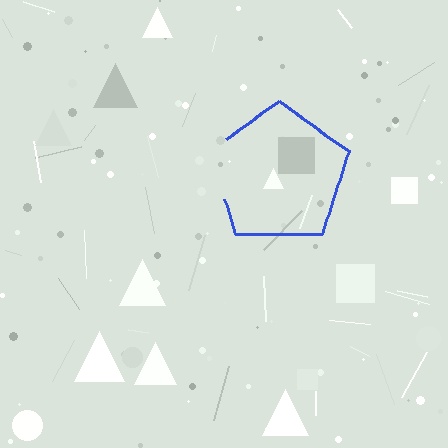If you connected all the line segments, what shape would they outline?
They would outline a pentagon.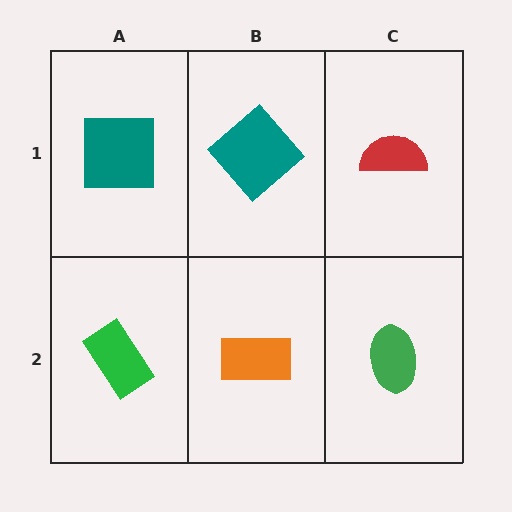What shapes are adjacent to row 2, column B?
A teal diamond (row 1, column B), a green rectangle (row 2, column A), a green ellipse (row 2, column C).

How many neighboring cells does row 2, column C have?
2.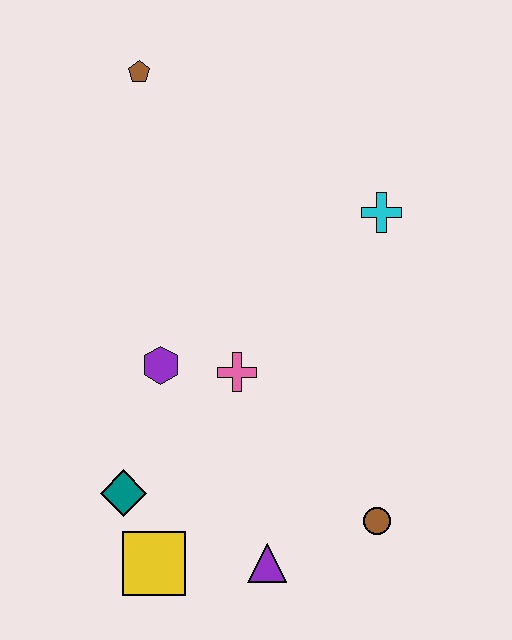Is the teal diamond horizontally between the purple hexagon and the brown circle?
No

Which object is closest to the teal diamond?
The yellow square is closest to the teal diamond.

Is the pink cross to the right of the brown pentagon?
Yes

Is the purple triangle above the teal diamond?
No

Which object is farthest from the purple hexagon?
The brown pentagon is farthest from the purple hexagon.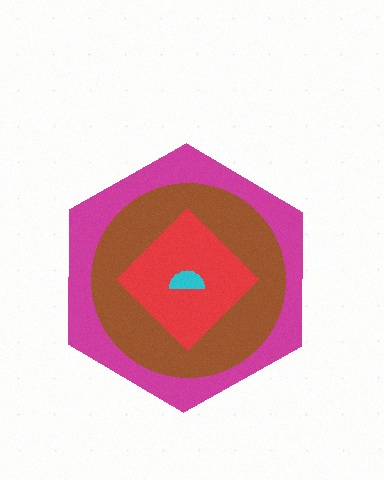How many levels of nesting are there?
4.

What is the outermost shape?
The magenta hexagon.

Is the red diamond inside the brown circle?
Yes.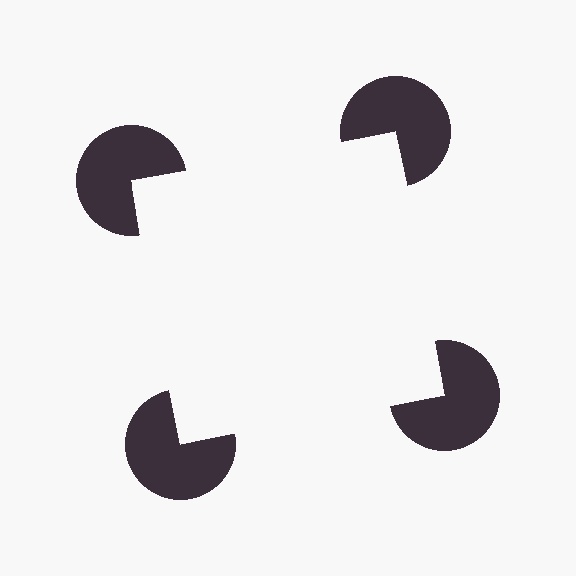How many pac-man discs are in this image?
There are 4 — one at each vertex of the illusory square.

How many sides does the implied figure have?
4 sides.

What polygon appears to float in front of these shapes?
An illusory square — its edges are inferred from the aligned wedge cuts in the pac-man discs, not physically drawn.